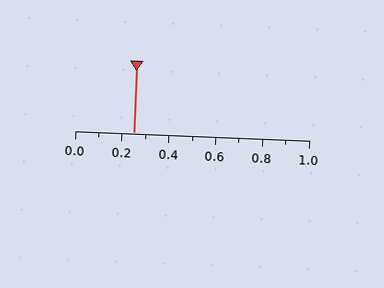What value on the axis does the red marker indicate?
The marker indicates approximately 0.25.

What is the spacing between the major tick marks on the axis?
The major ticks are spaced 0.2 apart.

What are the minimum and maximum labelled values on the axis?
The axis runs from 0.0 to 1.0.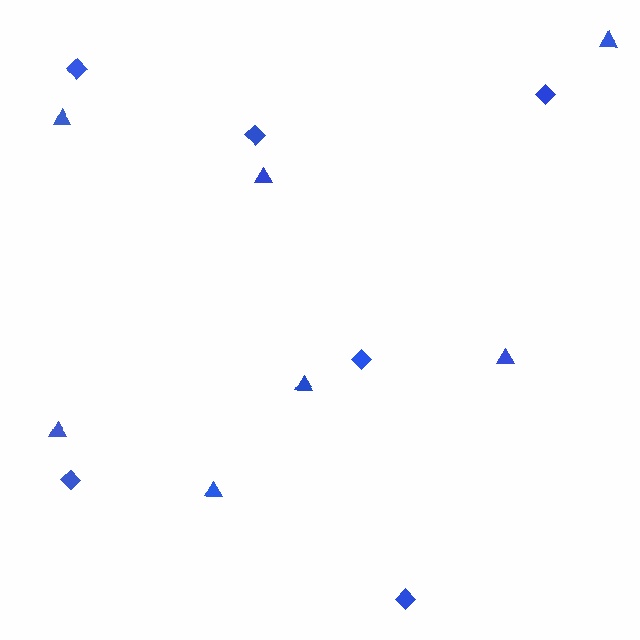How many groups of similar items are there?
There are 2 groups: one group of diamonds (6) and one group of triangles (7).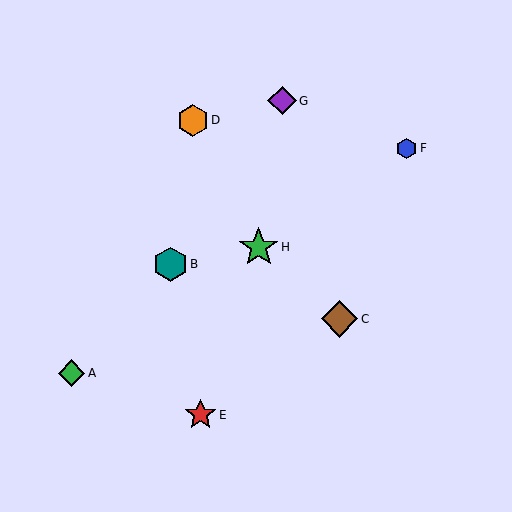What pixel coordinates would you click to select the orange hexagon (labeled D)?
Click at (193, 120) to select the orange hexagon D.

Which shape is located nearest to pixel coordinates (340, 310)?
The brown diamond (labeled C) at (340, 319) is nearest to that location.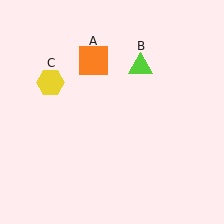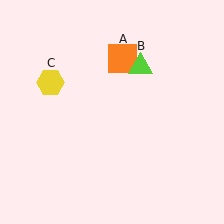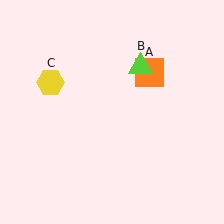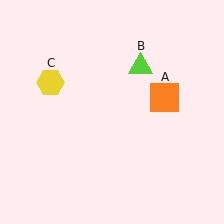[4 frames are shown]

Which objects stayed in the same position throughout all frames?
Lime triangle (object B) and yellow hexagon (object C) remained stationary.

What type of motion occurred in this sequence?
The orange square (object A) rotated clockwise around the center of the scene.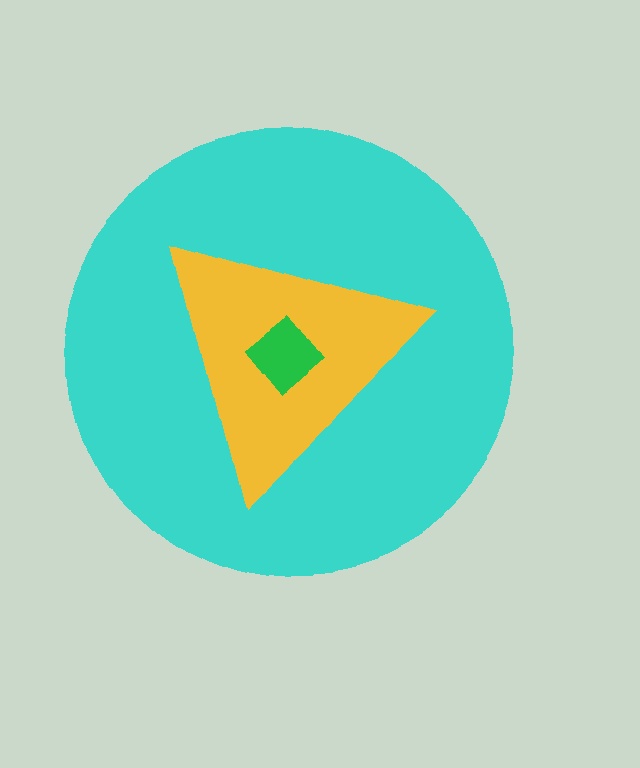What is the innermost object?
The green diamond.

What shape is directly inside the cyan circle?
The yellow triangle.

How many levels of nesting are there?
3.